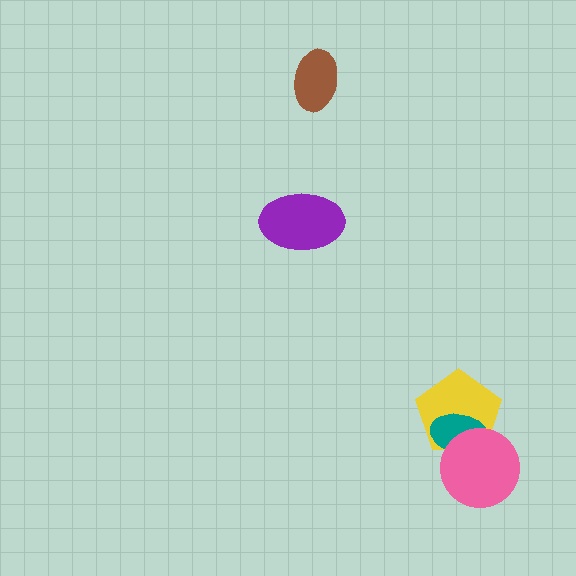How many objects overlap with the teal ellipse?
2 objects overlap with the teal ellipse.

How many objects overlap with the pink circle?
2 objects overlap with the pink circle.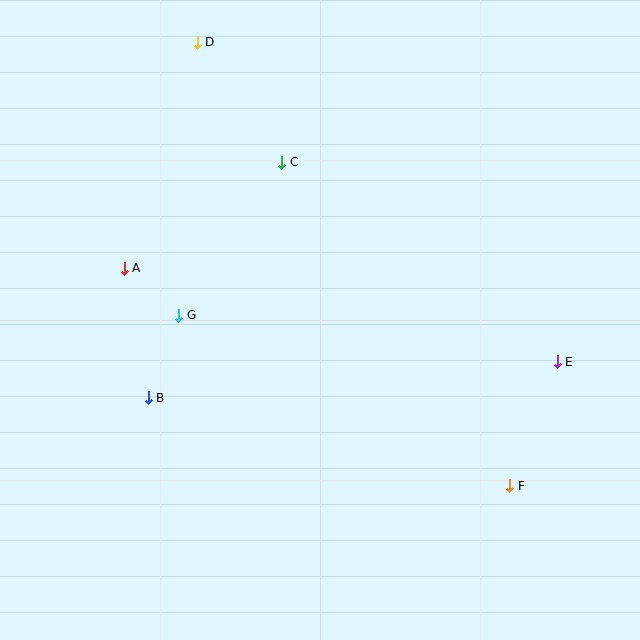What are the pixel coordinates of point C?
Point C is at (282, 162).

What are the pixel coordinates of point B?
Point B is at (148, 398).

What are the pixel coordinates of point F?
Point F is at (510, 486).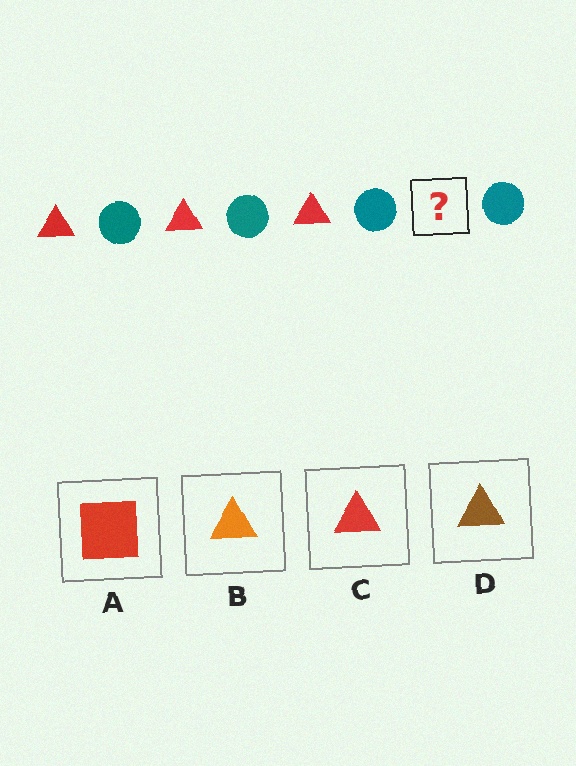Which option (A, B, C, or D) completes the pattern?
C.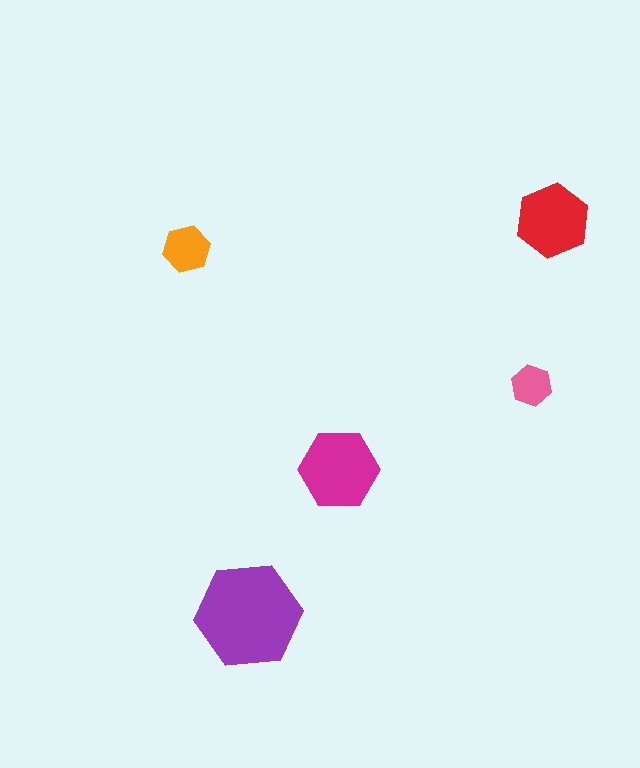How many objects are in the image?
There are 5 objects in the image.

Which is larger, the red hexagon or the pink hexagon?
The red one.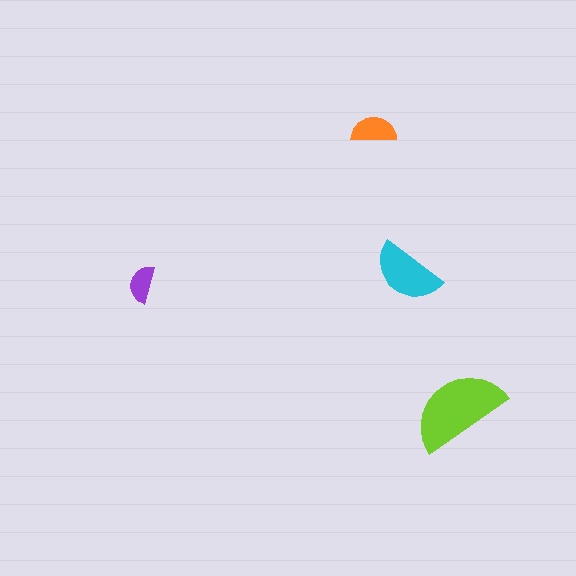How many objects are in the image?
There are 4 objects in the image.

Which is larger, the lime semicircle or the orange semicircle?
The lime one.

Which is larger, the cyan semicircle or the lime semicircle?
The lime one.